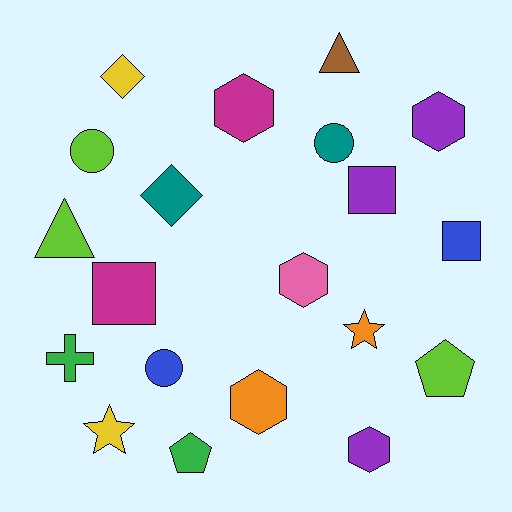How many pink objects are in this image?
There is 1 pink object.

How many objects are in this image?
There are 20 objects.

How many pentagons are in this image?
There are 2 pentagons.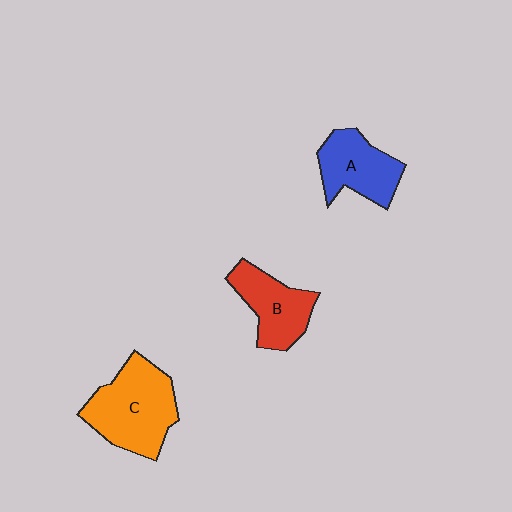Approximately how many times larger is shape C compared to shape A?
Approximately 1.4 times.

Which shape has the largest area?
Shape C (orange).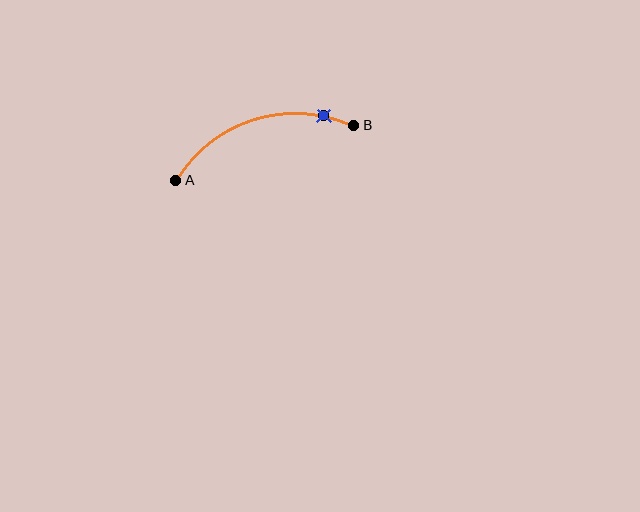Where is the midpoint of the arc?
The arc midpoint is the point on the curve farthest from the straight line joining A and B. It sits above that line.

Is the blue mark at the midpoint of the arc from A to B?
No. The blue mark lies on the arc but is closer to endpoint B. The arc midpoint would be at the point on the curve equidistant along the arc from both A and B.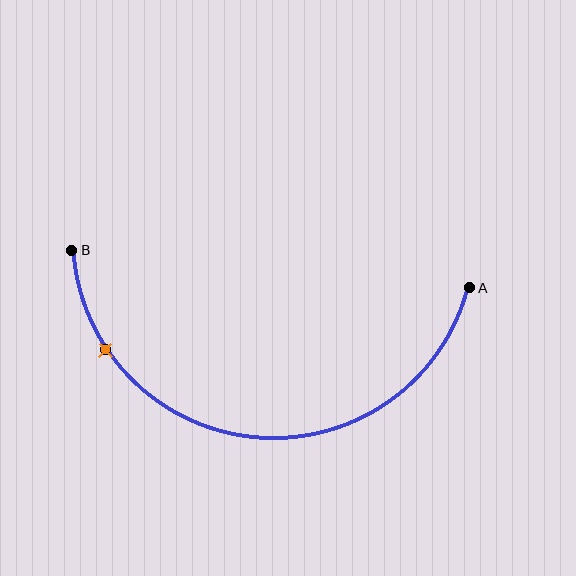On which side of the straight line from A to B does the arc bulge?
The arc bulges below the straight line connecting A and B.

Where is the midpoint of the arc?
The arc midpoint is the point on the curve farthest from the straight line joining A and B. It sits below that line.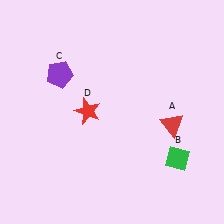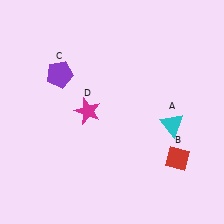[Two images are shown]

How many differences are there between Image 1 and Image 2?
There are 3 differences between the two images.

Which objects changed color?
A changed from red to cyan. B changed from green to red. D changed from red to magenta.